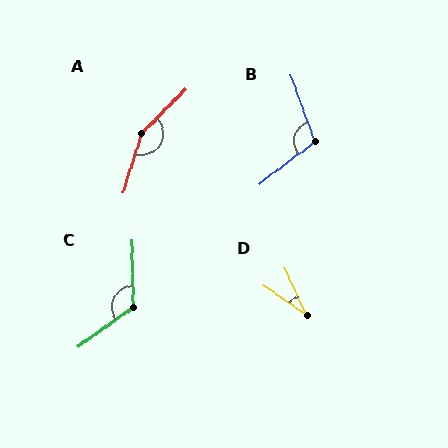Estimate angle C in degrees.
Approximately 125 degrees.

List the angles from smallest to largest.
D (30°), B (107°), C (125°), A (152°).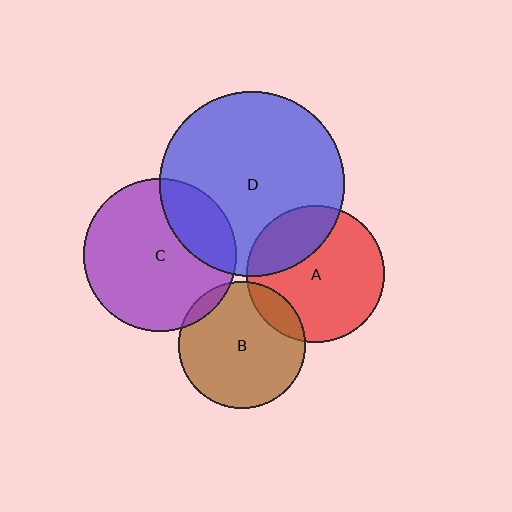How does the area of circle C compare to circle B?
Approximately 1.5 times.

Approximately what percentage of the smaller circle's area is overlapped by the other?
Approximately 25%.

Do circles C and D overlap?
Yes.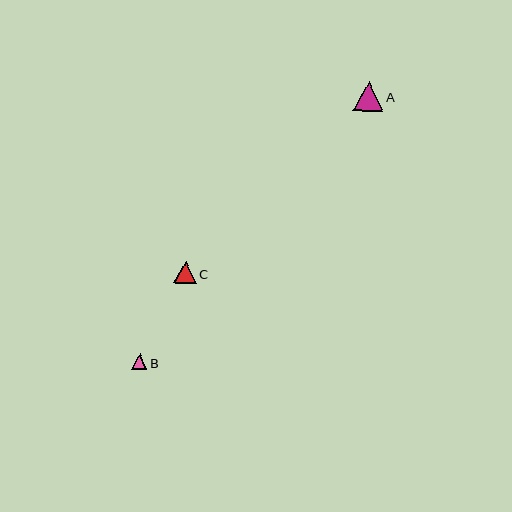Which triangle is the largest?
Triangle A is the largest with a size of approximately 30 pixels.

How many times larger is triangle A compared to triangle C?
Triangle A is approximately 1.3 times the size of triangle C.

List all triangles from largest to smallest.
From largest to smallest: A, C, B.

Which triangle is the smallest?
Triangle B is the smallest with a size of approximately 15 pixels.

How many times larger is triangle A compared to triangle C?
Triangle A is approximately 1.3 times the size of triangle C.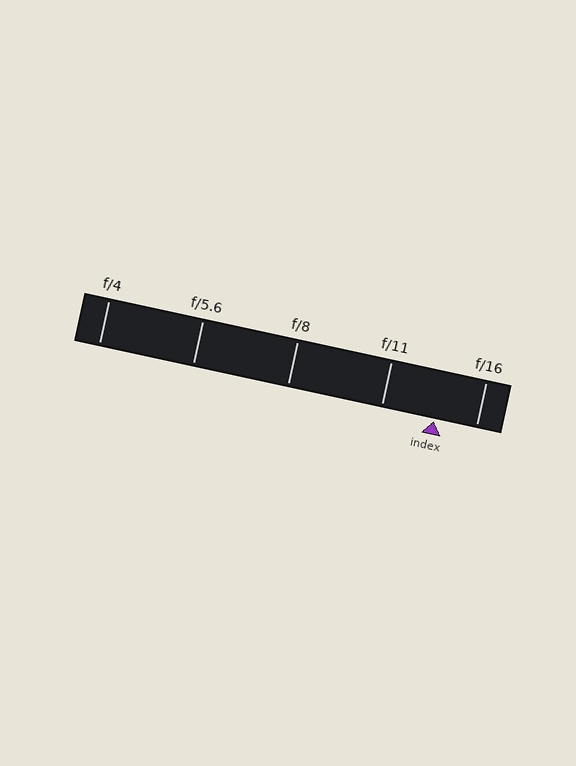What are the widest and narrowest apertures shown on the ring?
The widest aperture shown is f/4 and the narrowest is f/16.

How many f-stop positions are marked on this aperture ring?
There are 5 f-stop positions marked.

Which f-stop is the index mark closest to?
The index mark is closest to f/16.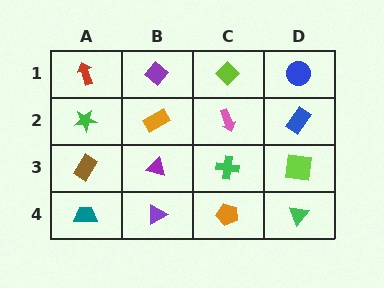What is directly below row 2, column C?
A green cross.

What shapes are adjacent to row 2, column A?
A red arrow (row 1, column A), a brown rectangle (row 3, column A), an orange rectangle (row 2, column B).